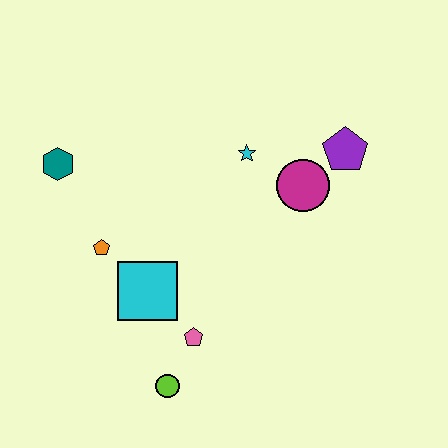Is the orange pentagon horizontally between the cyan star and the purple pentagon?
No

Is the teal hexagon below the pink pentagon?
No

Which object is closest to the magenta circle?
The purple pentagon is closest to the magenta circle.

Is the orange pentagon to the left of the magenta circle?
Yes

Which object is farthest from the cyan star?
The lime circle is farthest from the cyan star.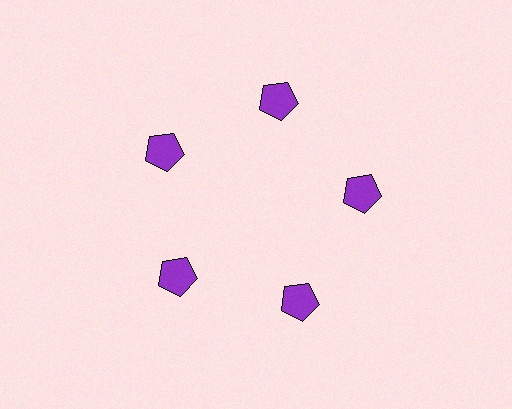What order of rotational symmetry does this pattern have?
This pattern has 5-fold rotational symmetry.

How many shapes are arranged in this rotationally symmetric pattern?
There are 5 shapes, arranged in 5 groups of 1.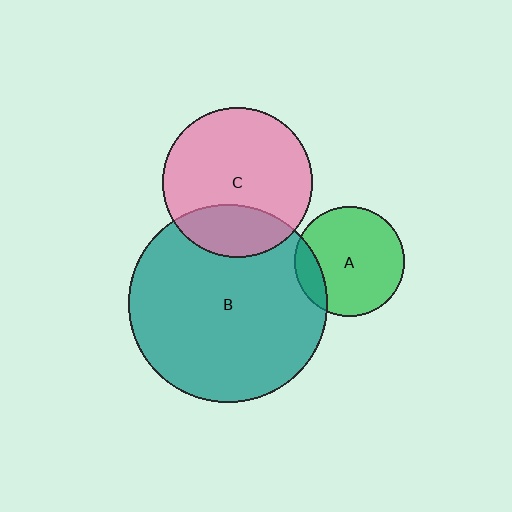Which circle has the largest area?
Circle B (teal).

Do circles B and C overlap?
Yes.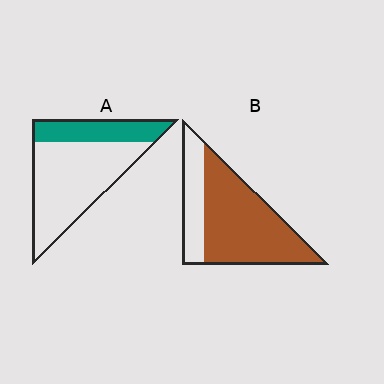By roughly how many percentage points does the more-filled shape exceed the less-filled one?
By roughly 45 percentage points (B over A).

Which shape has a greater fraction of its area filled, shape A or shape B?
Shape B.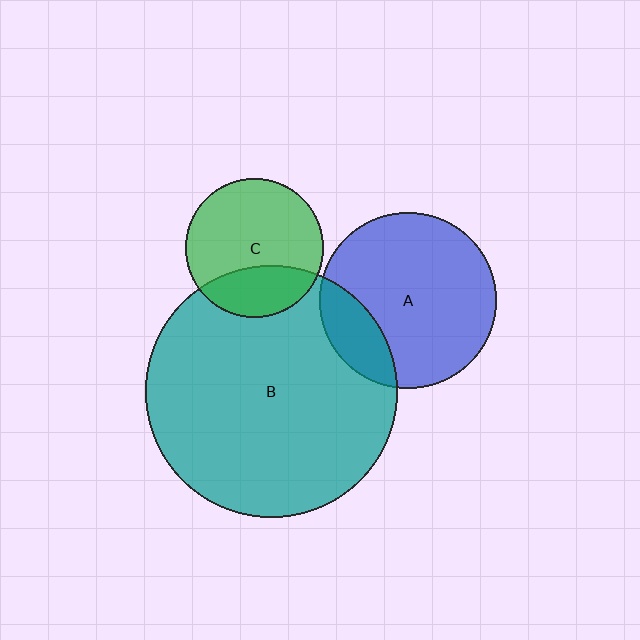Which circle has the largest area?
Circle B (teal).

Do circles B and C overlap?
Yes.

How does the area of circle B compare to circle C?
Approximately 3.3 times.